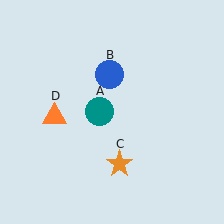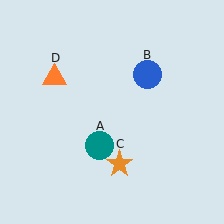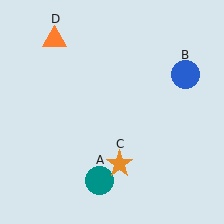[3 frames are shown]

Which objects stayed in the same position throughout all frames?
Orange star (object C) remained stationary.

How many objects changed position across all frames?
3 objects changed position: teal circle (object A), blue circle (object B), orange triangle (object D).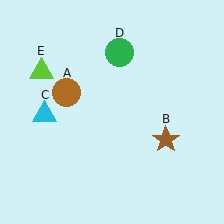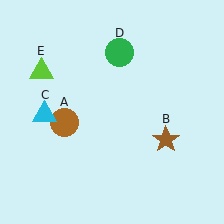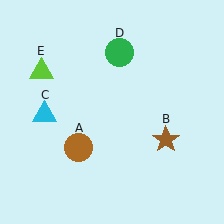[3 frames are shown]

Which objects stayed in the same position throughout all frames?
Brown star (object B) and cyan triangle (object C) and green circle (object D) and lime triangle (object E) remained stationary.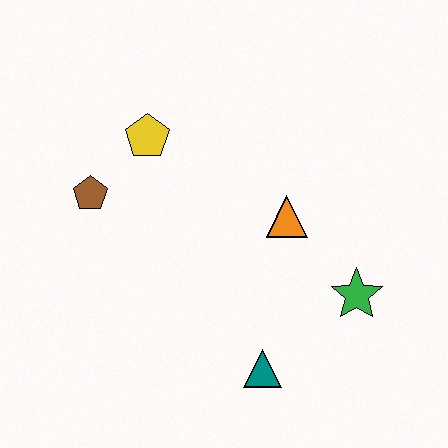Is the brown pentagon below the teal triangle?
No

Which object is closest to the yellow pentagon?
The brown pentagon is closest to the yellow pentagon.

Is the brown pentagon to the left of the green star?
Yes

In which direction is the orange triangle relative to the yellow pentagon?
The orange triangle is to the right of the yellow pentagon.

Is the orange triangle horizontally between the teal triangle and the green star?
Yes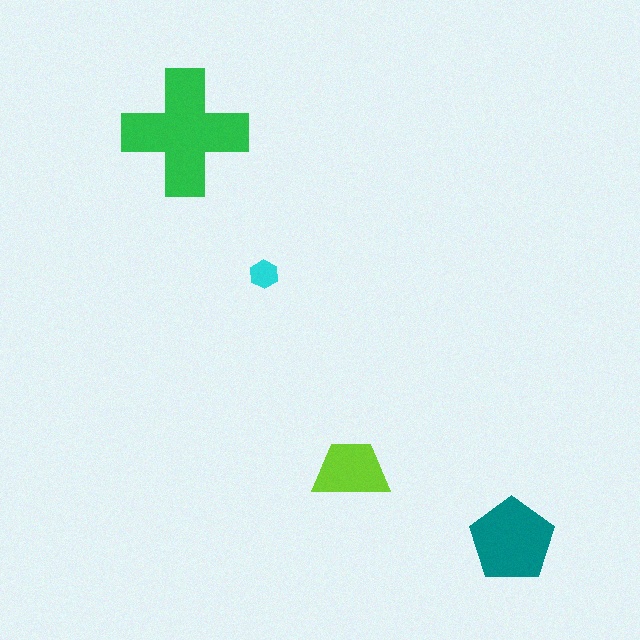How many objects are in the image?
There are 4 objects in the image.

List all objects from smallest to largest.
The cyan hexagon, the lime trapezoid, the teal pentagon, the green cross.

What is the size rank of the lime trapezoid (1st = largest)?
3rd.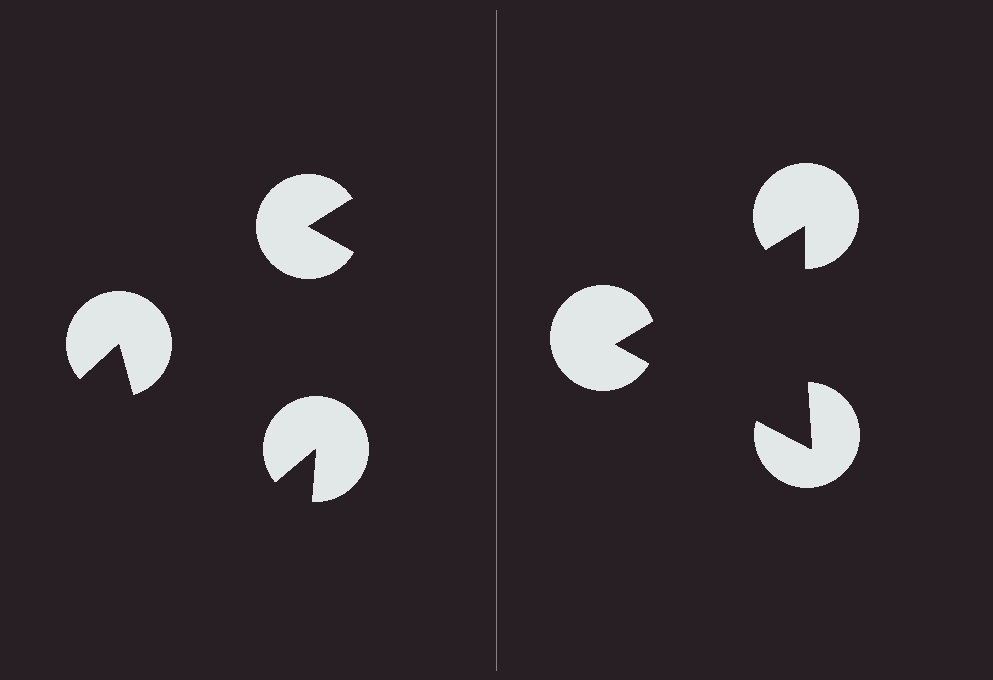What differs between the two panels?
The pac-man discs are positioned identically on both sides; only the wedge orientations differ. On the right they align to a triangle; on the left they are misaligned.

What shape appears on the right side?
An illusory triangle.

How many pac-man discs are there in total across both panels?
6 — 3 on each side.